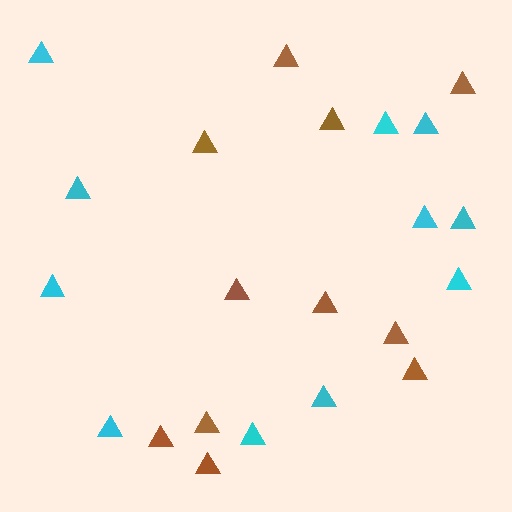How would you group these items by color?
There are 2 groups: one group of brown triangles (11) and one group of cyan triangles (11).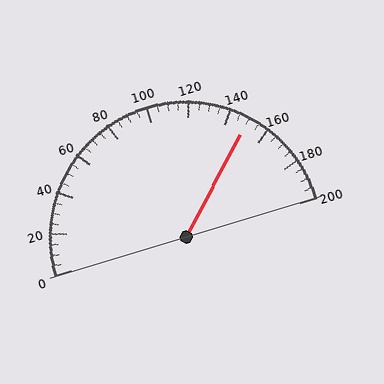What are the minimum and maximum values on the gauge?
The gauge ranges from 0 to 200.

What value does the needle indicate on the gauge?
The needle indicates approximately 150.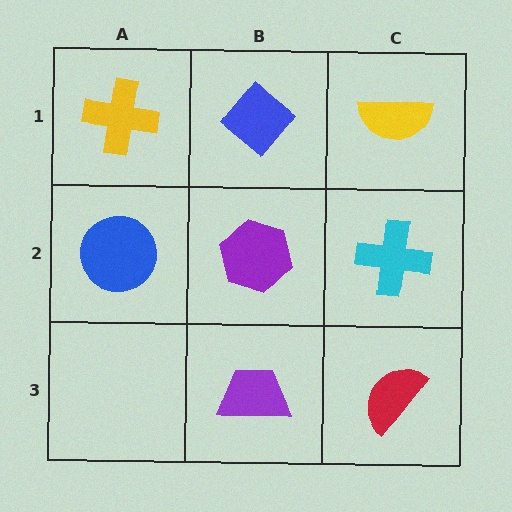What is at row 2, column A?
A blue circle.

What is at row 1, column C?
A yellow semicircle.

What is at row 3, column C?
A red semicircle.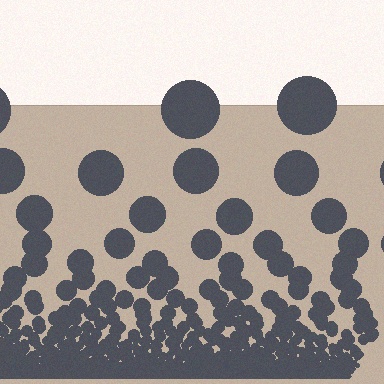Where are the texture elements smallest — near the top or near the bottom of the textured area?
Near the bottom.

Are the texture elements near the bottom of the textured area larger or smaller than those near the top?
Smaller. The gradient is inverted — elements near the bottom are smaller and denser.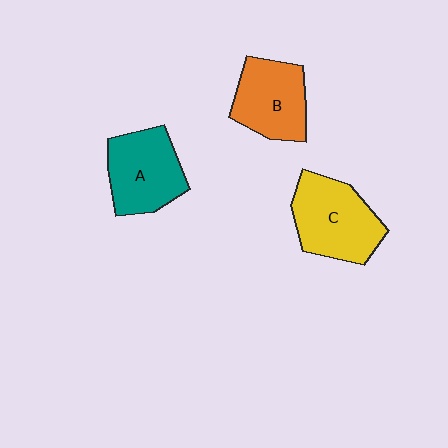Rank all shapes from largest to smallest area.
From largest to smallest: C (yellow), A (teal), B (orange).